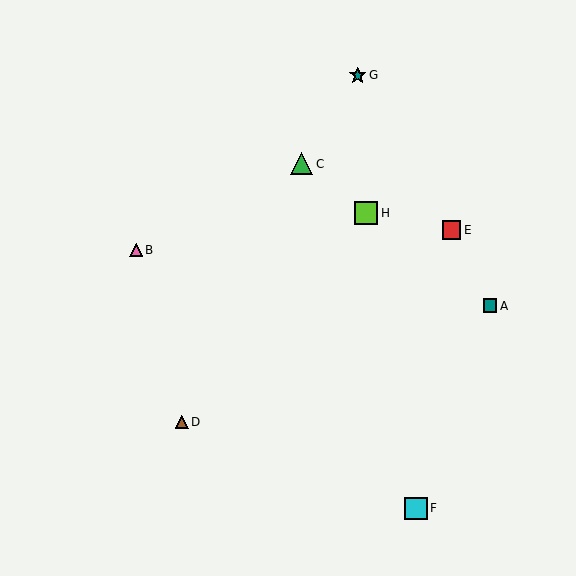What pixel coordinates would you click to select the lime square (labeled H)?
Click at (366, 213) to select the lime square H.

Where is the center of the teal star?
The center of the teal star is at (358, 75).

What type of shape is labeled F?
Shape F is a cyan square.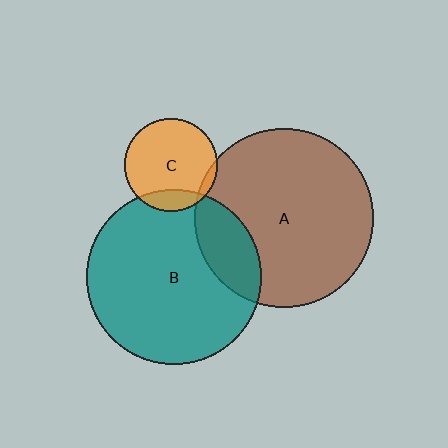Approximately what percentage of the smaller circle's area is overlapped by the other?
Approximately 15%.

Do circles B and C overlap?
Yes.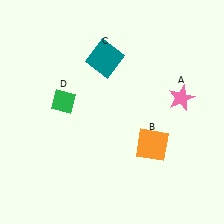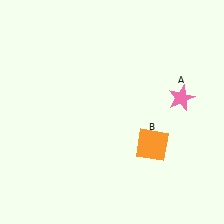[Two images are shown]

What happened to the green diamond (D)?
The green diamond (D) was removed in Image 2. It was in the top-left area of Image 1.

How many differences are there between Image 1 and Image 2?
There are 2 differences between the two images.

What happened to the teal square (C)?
The teal square (C) was removed in Image 2. It was in the top-left area of Image 1.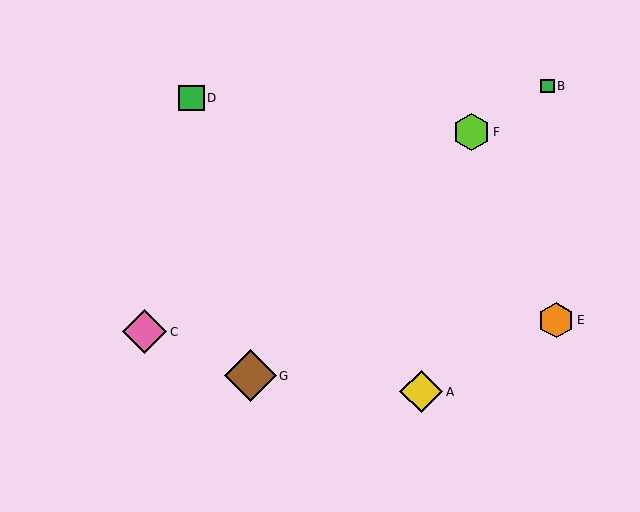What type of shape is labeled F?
Shape F is a lime hexagon.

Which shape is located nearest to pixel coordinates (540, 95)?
The green square (labeled B) at (548, 86) is nearest to that location.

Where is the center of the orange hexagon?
The center of the orange hexagon is at (556, 320).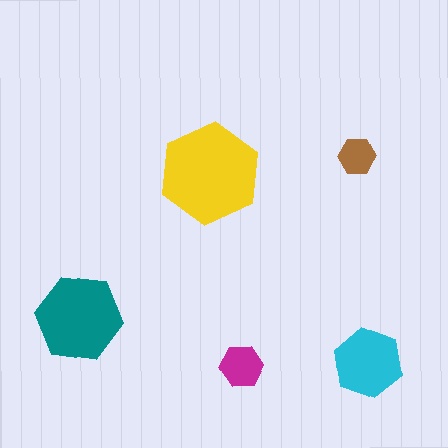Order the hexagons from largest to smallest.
the yellow one, the teal one, the cyan one, the magenta one, the brown one.